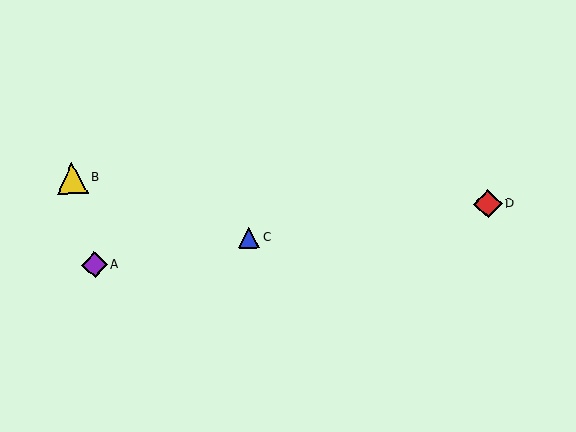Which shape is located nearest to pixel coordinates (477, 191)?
The red diamond (labeled D) at (488, 204) is nearest to that location.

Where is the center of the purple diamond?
The center of the purple diamond is at (94, 265).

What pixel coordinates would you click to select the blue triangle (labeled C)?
Click at (249, 238) to select the blue triangle C.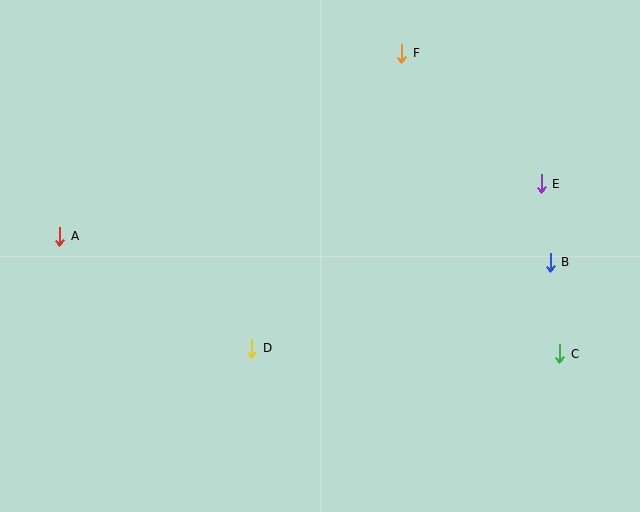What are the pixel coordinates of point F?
Point F is at (402, 53).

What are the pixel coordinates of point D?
Point D is at (252, 348).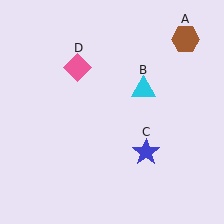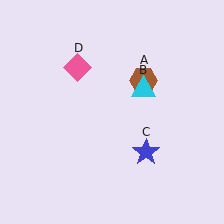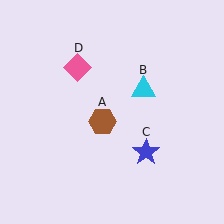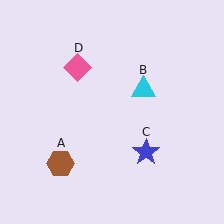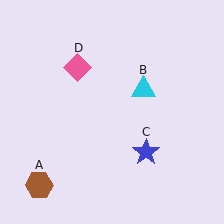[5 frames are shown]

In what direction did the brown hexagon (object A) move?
The brown hexagon (object A) moved down and to the left.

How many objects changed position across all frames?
1 object changed position: brown hexagon (object A).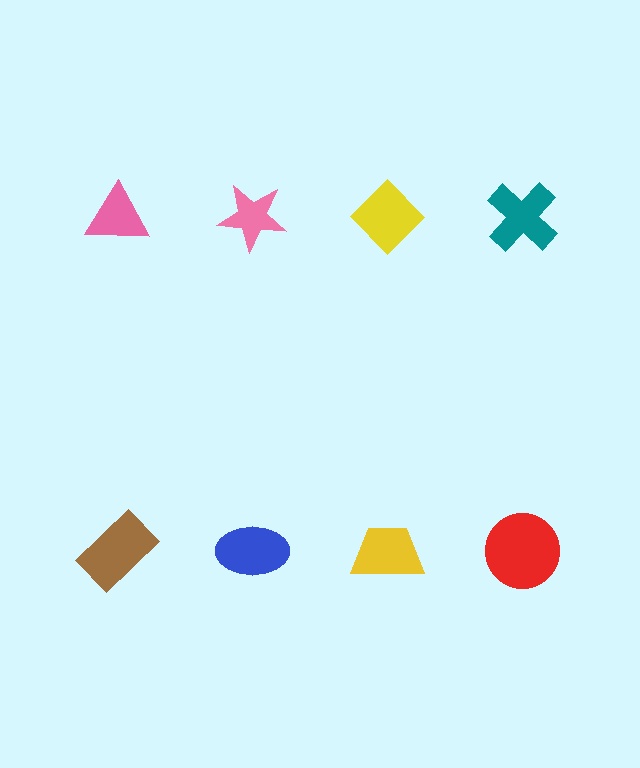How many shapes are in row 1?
4 shapes.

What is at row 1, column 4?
A teal cross.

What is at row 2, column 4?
A red circle.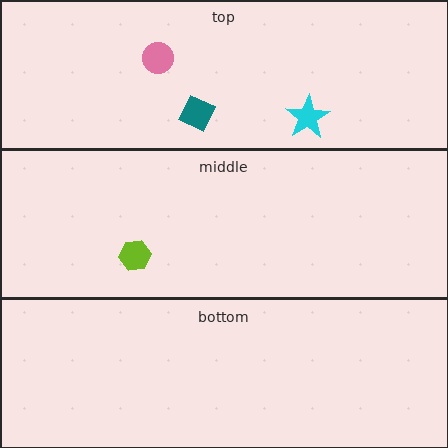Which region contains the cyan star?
The top region.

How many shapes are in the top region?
3.